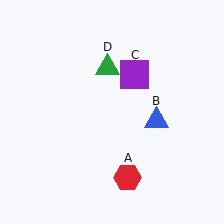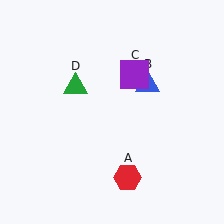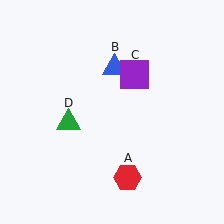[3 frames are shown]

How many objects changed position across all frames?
2 objects changed position: blue triangle (object B), green triangle (object D).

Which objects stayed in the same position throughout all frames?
Red hexagon (object A) and purple square (object C) remained stationary.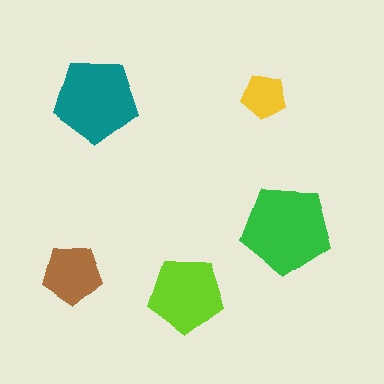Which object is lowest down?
The lime pentagon is bottommost.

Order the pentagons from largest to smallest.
the green one, the teal one, the lime one, the brown one, the yellow one.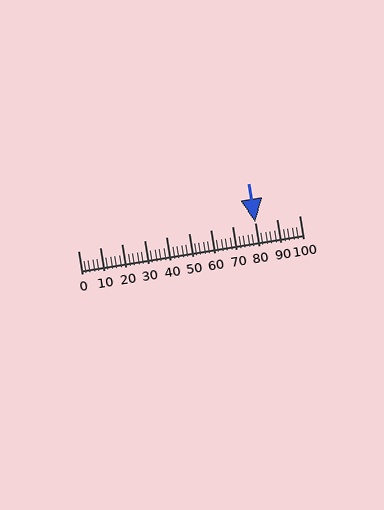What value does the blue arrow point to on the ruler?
The blue arrow points to approximately 80.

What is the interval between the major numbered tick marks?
The major tick marks are spaced 10 units apart.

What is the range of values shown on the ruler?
The ruler shows values from 0 to 100.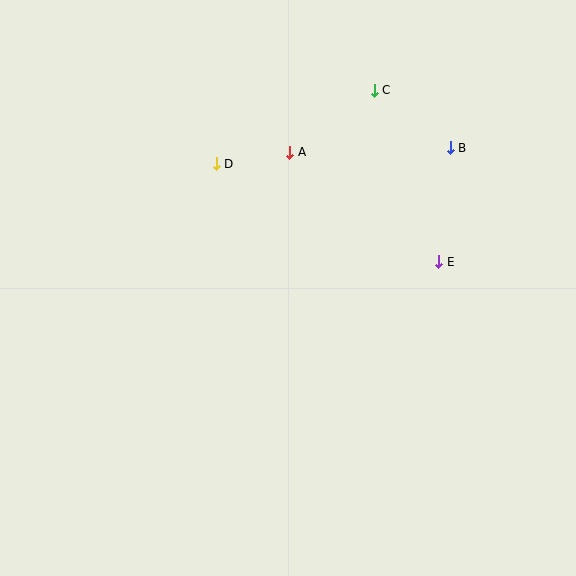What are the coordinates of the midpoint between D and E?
The midpoint between D and E is at (327, 213).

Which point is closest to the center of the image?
Point A at (290, 152) is closest to the center.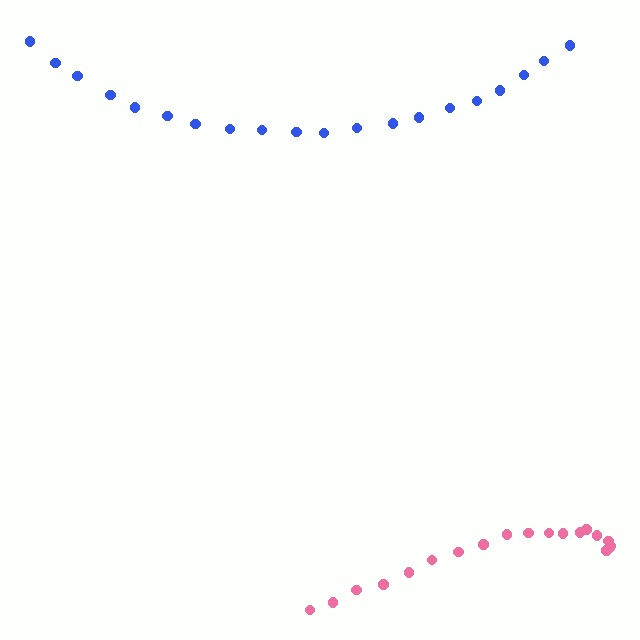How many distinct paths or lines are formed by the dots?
There are 2 distinct paths.